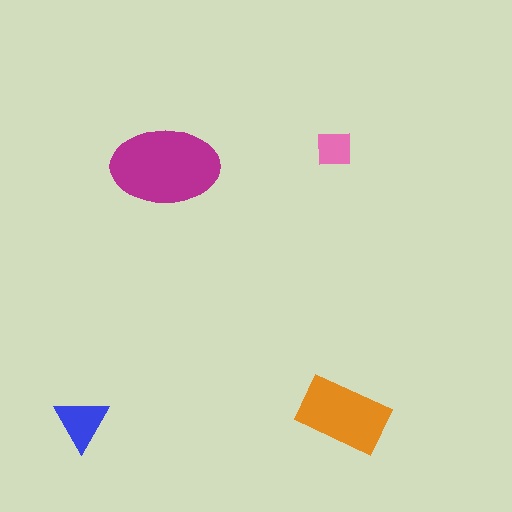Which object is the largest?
The magenta ellipse.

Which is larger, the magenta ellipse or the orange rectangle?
The magenta ellipse.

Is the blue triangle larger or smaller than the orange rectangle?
Smaller.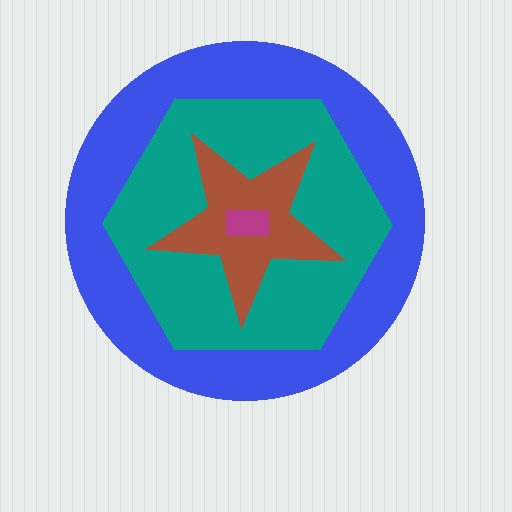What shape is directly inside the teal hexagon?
The brown star.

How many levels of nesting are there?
4.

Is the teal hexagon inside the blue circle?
Yes.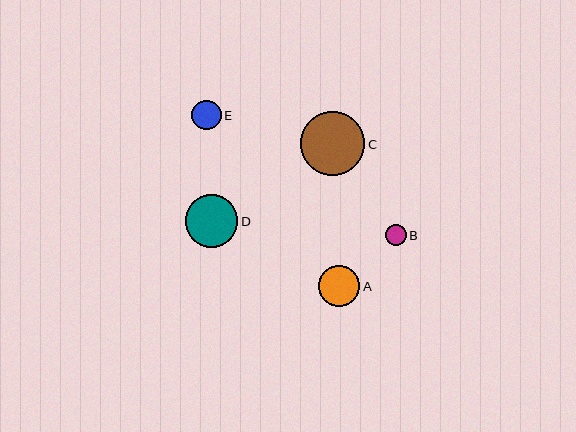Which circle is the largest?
Circle C is the largest with a size of approximately 64 pixels.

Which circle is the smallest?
Circle B is the smallest with a size of approximately 21 pixels.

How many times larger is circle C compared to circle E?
Circle C is approximately 2.2 times the size of circle E.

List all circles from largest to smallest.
From largest to smallest: C, D, A, E, B.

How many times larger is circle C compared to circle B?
Circle C is approximately 3.1 times the size of circle B.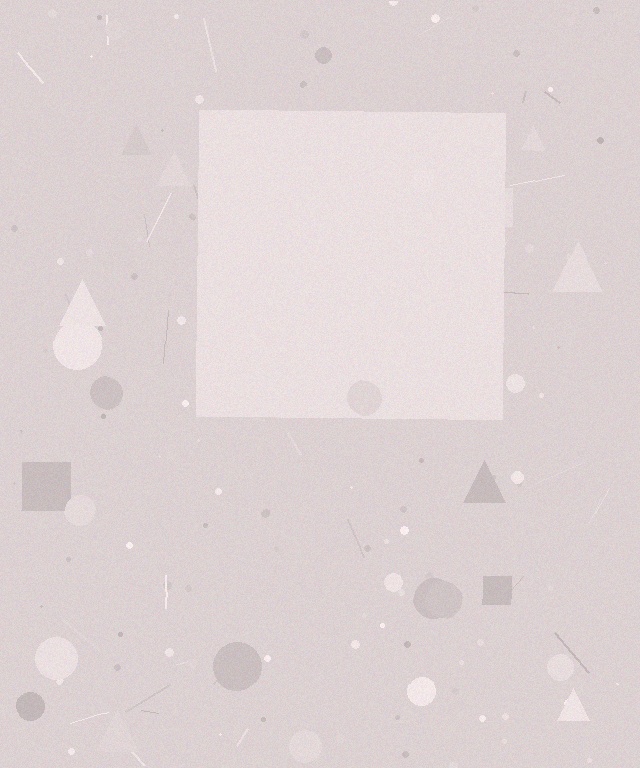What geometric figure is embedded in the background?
A square is embedded in the background.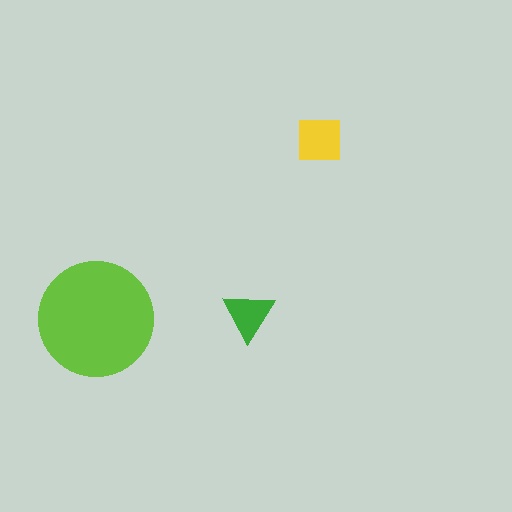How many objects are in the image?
There are 3 objects in the image.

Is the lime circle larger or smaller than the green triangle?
Larger.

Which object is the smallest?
The green triangle.